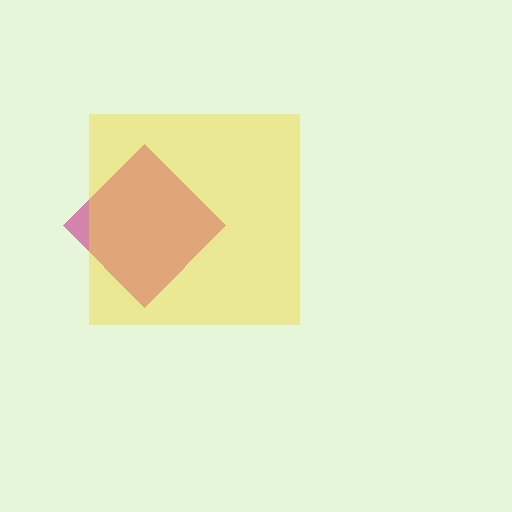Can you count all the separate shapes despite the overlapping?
Yes, there are 2 separate shapes.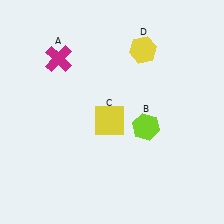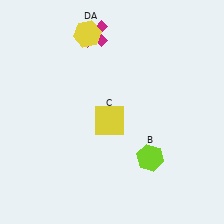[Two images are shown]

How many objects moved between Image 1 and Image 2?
3 objects moved between the two images.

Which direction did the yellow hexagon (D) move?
The yellow hexagon (D) moved left.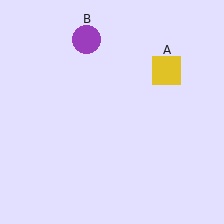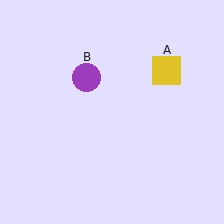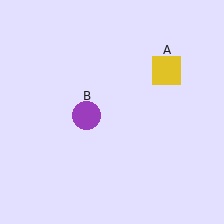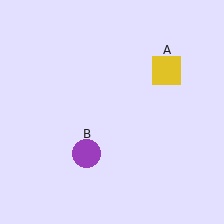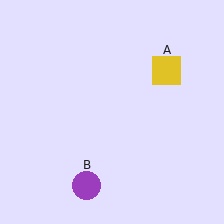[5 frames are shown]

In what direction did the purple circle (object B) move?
The purple circle (object B) moved down.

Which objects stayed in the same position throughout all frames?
Yellow square (object A) remained stationary.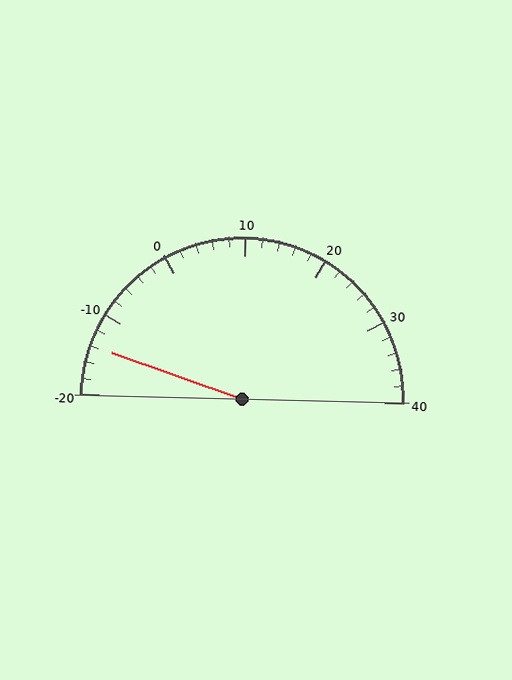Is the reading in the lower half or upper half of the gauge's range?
The reading is in the lower half of the range (-20 to 40).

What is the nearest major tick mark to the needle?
The nearest major tick mark is -10.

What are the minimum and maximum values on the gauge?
The gauge ranges from -20 to 40.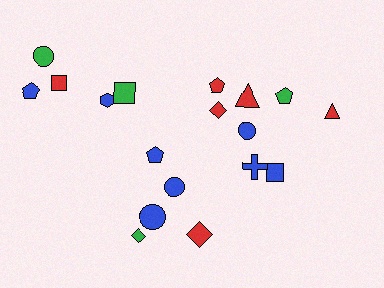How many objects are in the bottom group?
There are 5 objects.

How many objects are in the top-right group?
There are 8 objects.